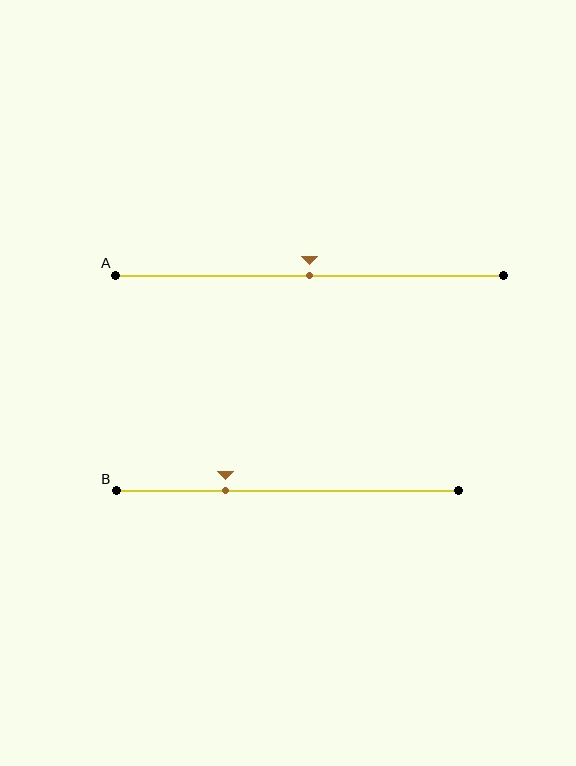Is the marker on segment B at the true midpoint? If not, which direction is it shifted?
No, the marker on segment B is shifted to the left by about 18% of the segment length.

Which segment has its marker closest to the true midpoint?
Segment A has its marker closest to the true midpoint.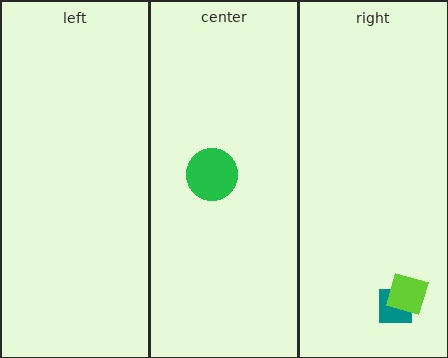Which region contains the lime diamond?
The right region.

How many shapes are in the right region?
2.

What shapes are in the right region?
The teal square, the lime diamond.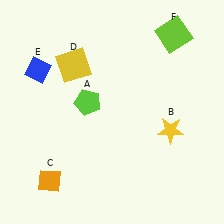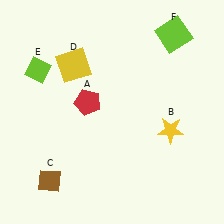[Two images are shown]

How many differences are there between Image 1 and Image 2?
There are 3 differences between the two images.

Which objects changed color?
A changed from lime to red. C changed from orange to brown. E changed from blue to lime.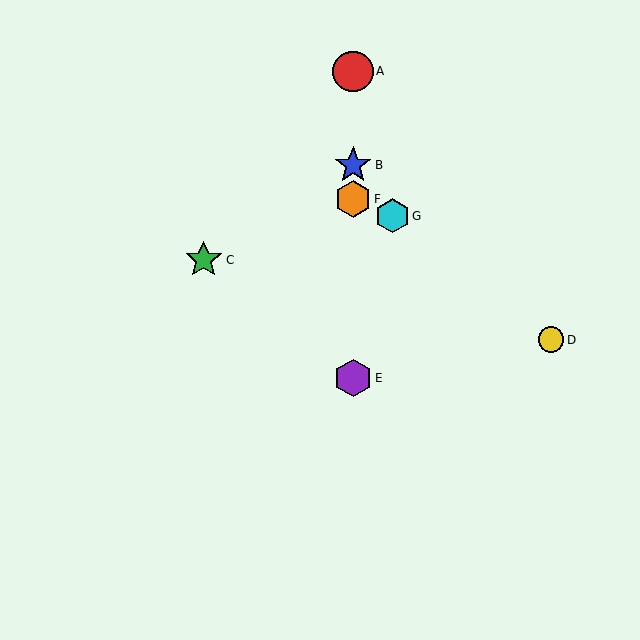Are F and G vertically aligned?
No, F is at x≈353 and G is at x≈392.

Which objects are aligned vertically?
Objects A, B, E, F are aligned vertically.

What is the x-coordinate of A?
Object A is at x≈353.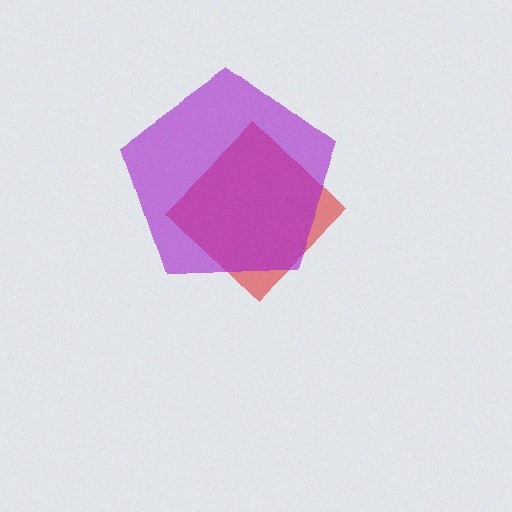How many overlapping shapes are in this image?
There are 2 overlapping shapes in the image.